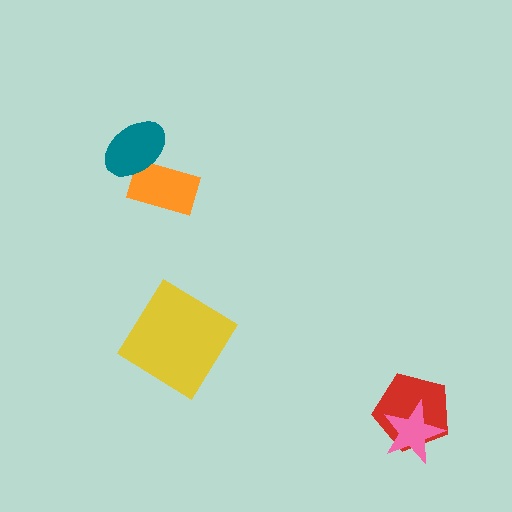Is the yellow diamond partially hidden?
No, no other shape covers it.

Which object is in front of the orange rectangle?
The teal ellipse is in front of the orange rectangle.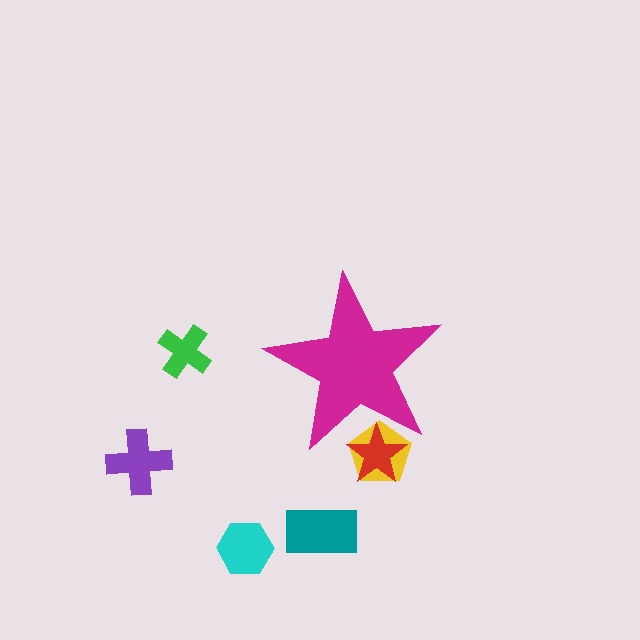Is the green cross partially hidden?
No, the green cross is fully visible.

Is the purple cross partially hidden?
No, the purple cross is fully visible.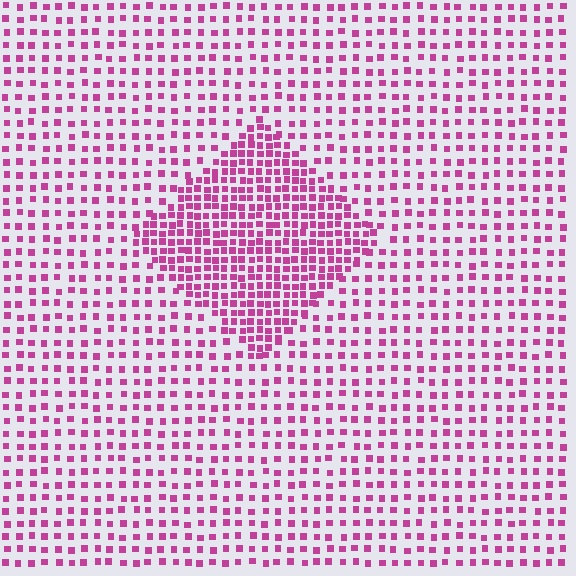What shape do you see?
I see a diamond.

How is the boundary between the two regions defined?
The boundary is defined by a change in element density (approximately 2.2x ratio). All elements are the same color, size, and shape.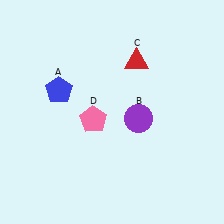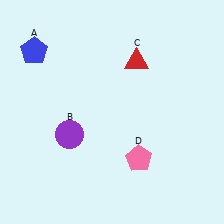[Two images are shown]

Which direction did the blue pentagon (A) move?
The blue pentagon (A) moved up.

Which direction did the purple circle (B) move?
The purple circle (B) moved left.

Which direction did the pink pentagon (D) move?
The pink pentagon (D) moved right.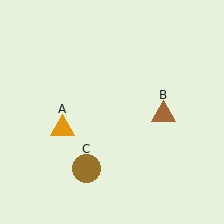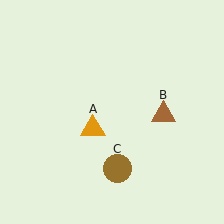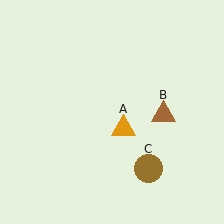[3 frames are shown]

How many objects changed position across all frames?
2 objects changed position: orange triangle (object A), brown circle (object C).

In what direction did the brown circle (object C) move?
The brown circle (object C) moved right.